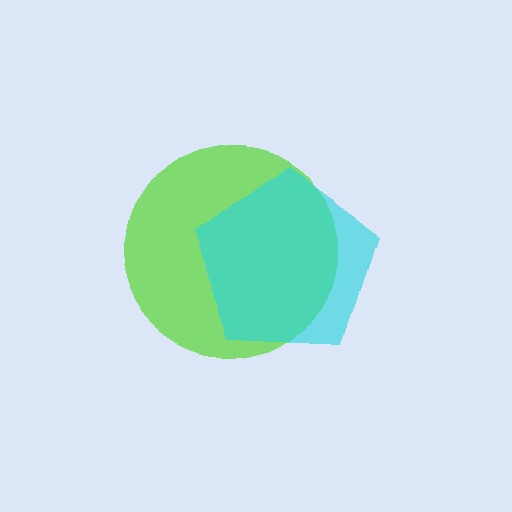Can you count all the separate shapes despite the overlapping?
Yes, there are 2 separate shapes.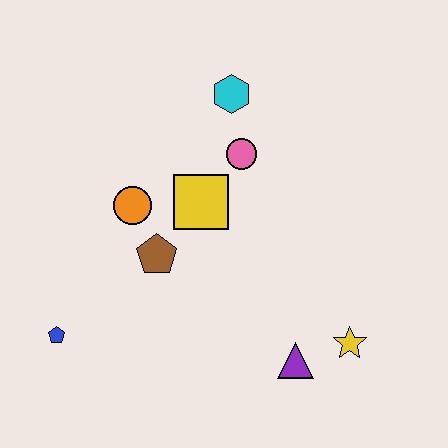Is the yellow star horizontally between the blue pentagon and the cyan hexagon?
No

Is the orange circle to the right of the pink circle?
No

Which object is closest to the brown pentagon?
The orange circle is closest to the brown pentagon.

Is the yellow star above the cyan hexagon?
No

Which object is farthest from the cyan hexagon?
The blue pentagon is farthest from the cyan hexagon.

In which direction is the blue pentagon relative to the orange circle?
The blue pentagon is below the orange circle.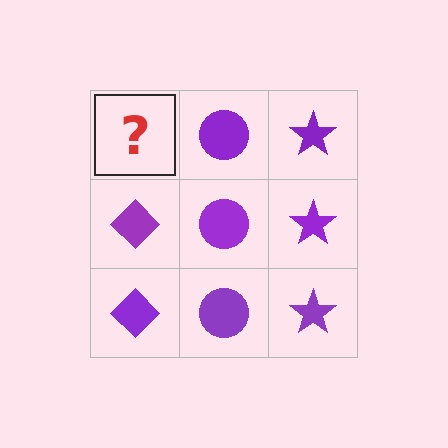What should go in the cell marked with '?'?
The missing cell should contain a purple diamond.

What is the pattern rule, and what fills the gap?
The rule is that each column has a consistent shape. The gap should be filled with a purple diamond.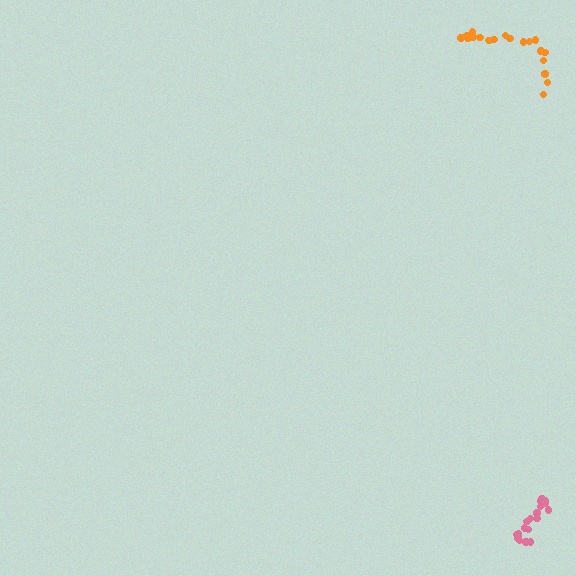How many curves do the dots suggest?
There are 2 distinct paths.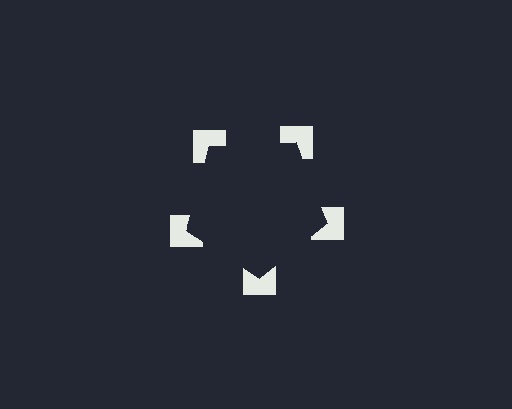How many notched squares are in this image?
There are 5 — one at each vertex of the illusory pentagon.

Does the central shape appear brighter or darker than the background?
It typically appears slightly darker than the background, even though no actual brightness change is drawn.